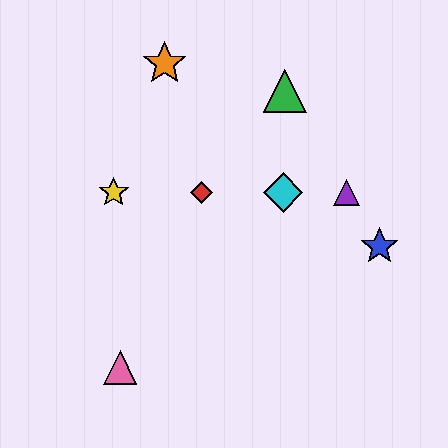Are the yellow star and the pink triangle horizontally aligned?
No, the yellow star is at y≈192 and the pink triangle is at y≈367.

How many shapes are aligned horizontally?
4 shapes (the red diamond, the yellow star, the purple triangle, the cyan diamond) are aligned horizontally.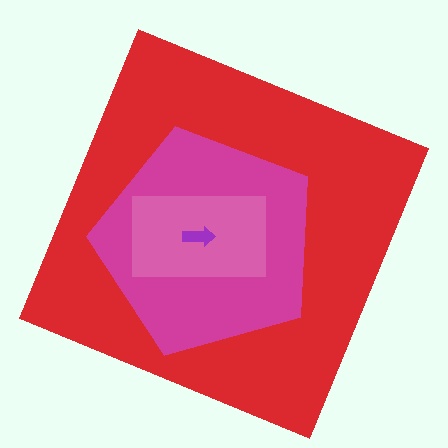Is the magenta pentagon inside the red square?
Yes.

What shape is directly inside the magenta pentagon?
The pink rectangle.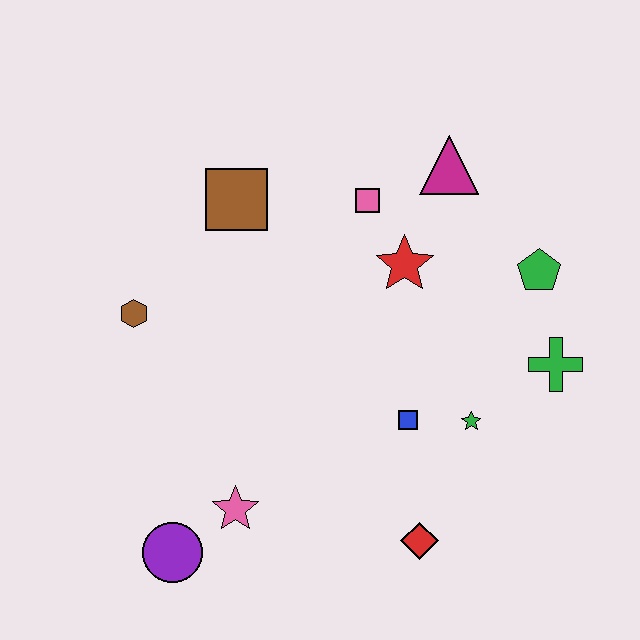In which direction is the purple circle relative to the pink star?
The purple circle is to the left of the pink star.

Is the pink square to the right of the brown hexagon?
Yes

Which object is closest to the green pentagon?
The green cross is closest to the green pentagon.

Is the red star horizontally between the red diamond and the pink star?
Yes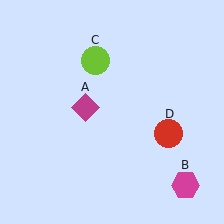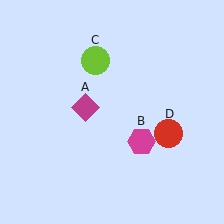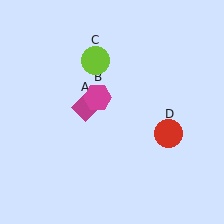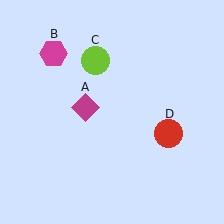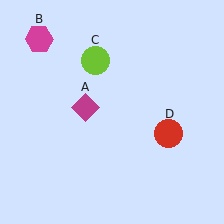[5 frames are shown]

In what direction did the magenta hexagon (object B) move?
The magenta hexagon (object B) moved up and to the left.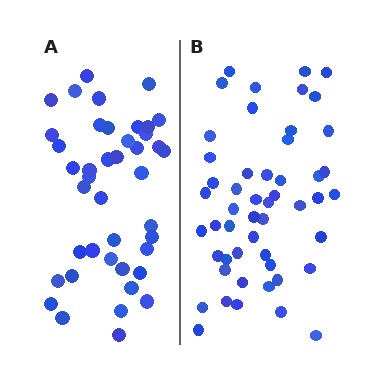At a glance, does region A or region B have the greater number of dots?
Region B (the right region) has more dots.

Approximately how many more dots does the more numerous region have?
Region B has roughly 8 or so more dots than region A.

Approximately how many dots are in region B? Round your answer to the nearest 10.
About 50 dots. (The exact count is 51, which rounds to 50.)